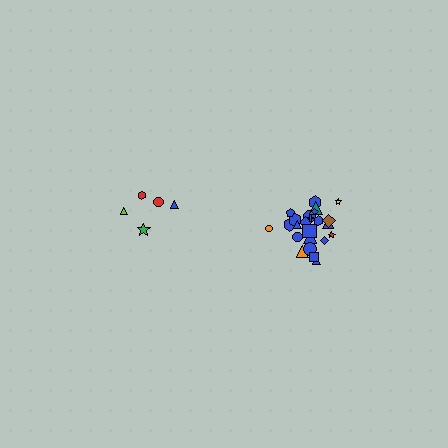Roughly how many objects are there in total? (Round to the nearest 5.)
Roughly 30 objects in total.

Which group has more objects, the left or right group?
The right group.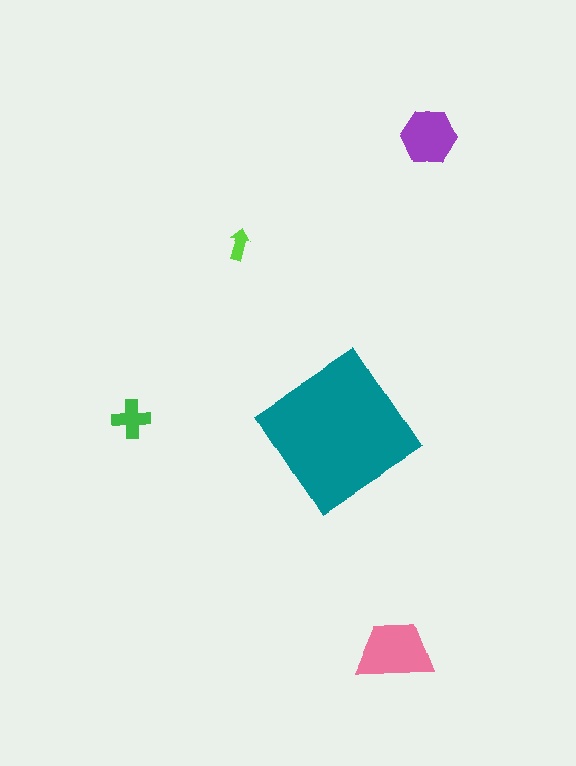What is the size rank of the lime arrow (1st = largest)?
5th.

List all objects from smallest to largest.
The lime arrow, the green cross, the purple hexagon, the pink trapezoid, the teal diamond.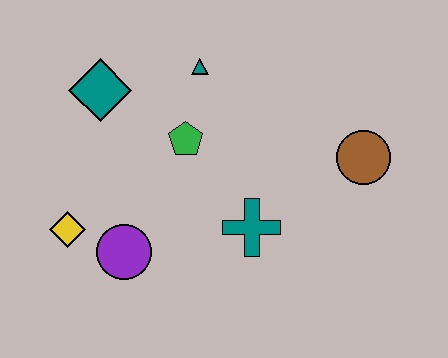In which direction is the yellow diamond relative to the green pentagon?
The yellow diamond is to the left of the green pentagon.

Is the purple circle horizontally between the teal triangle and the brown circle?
No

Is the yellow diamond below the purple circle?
No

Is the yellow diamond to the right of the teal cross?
No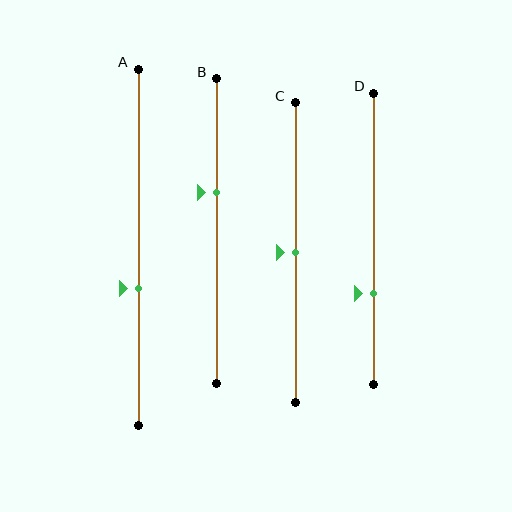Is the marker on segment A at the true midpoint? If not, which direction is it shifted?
No, the marker on segment A is shifted downward by about 11% of the segment length.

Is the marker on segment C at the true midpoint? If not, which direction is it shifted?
Yes, the marker on segment C is at the true midpoint.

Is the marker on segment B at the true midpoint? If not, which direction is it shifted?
No, the marker on segment B is shifted upward by about 13% of the segment length.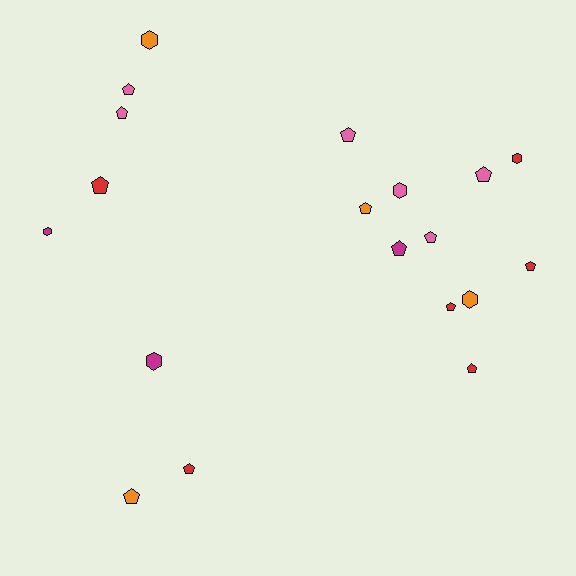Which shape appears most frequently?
Pentagon, with 13 objects.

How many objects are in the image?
There are 19 objects.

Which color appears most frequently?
Red, with 6 objects.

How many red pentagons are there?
There are 5 red pentagons.